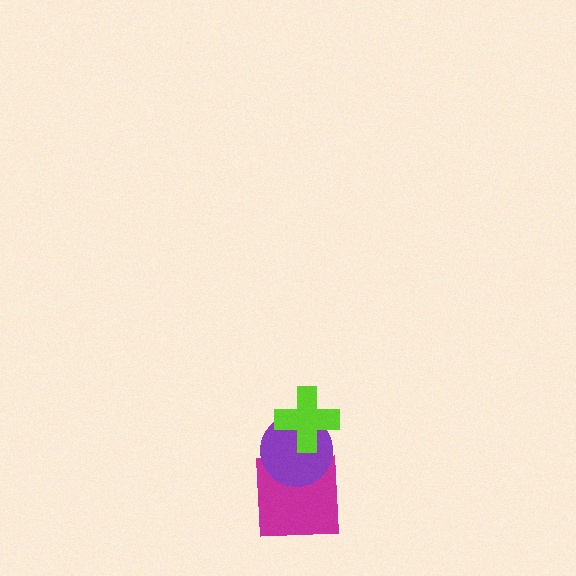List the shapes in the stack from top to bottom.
From top to bottom: the lime cross, the purple circle, the magenta square.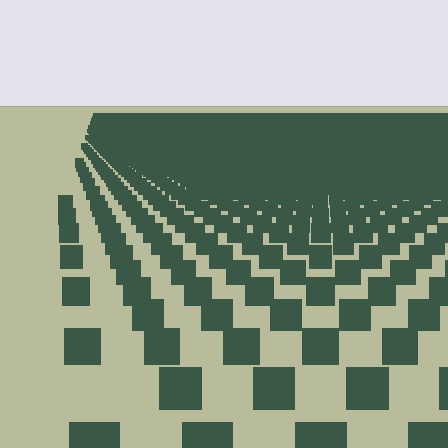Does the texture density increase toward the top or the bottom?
Density increases toward the top.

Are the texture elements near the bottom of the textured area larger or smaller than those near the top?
Larger. Near the bottom, elements are closer to the viewer and appear at a bigger on-screen size.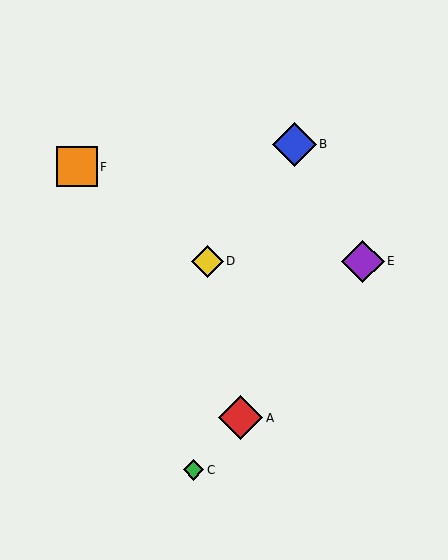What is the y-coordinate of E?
Object E is at y≈262.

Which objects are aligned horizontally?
Objects D, E are aligned horizontally.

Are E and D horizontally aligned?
Yes, both are at y≈262.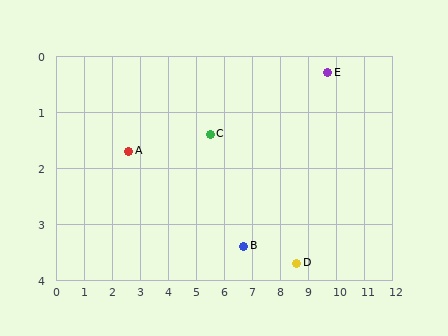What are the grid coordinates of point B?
Point B is at approximately (6.7, 3.4).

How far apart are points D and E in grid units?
Points D and E are about 3.6 grid units apart.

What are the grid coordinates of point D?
Point D is at approximately (8.6, 3.7).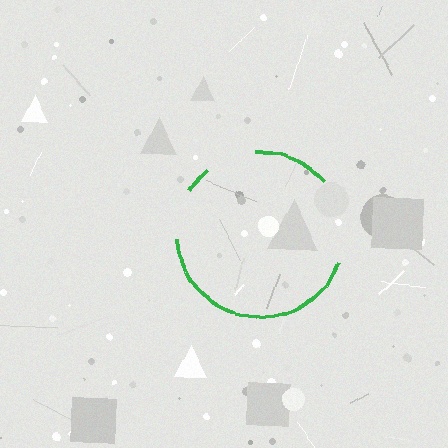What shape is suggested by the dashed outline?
The dashed outline suggests a circle.